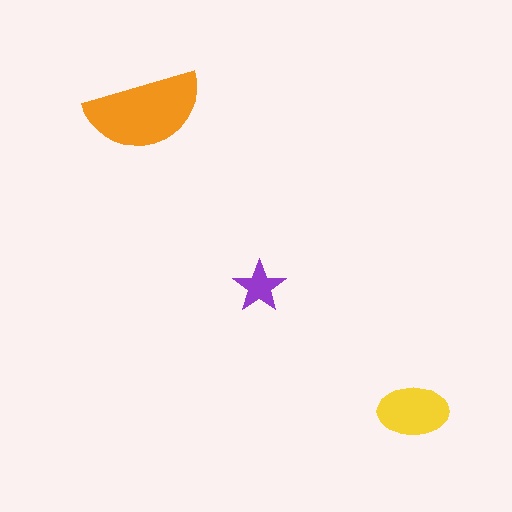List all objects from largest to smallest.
The orange semicircle, the yellow ellipse, the purple star.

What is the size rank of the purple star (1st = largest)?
3rd.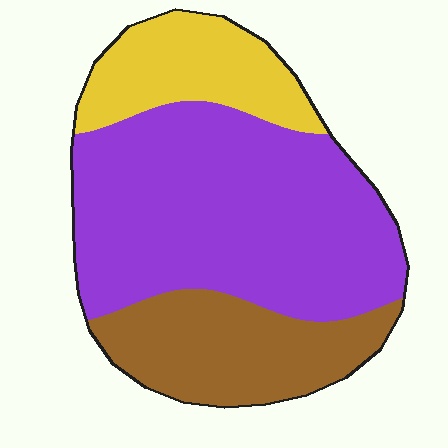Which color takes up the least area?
Yellow, at roughly 20%.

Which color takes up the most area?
Purple, at roughly 55%.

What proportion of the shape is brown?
Brown takes up about one quarter (1/4) of the shape.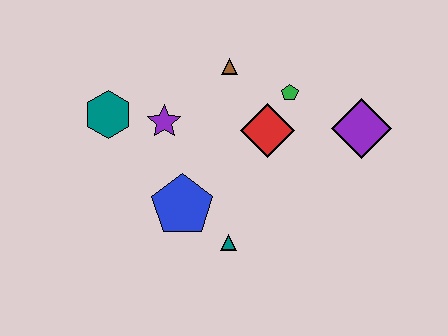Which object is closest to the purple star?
The teal hexagon is closest to the purple star.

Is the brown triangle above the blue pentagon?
Yes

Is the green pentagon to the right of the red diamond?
Yes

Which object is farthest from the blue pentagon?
The purple diamond is farthest from the blue pentagon.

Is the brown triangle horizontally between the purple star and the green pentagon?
Yes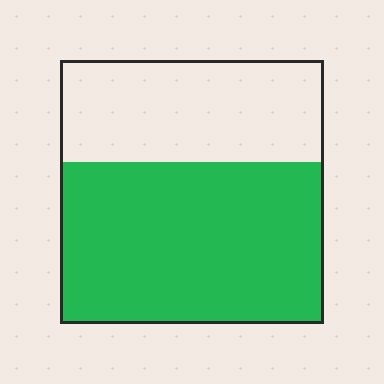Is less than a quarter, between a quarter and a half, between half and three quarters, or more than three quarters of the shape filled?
Between half and three quarters.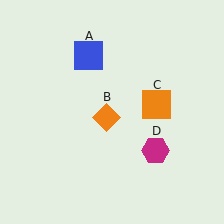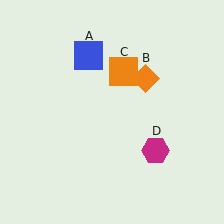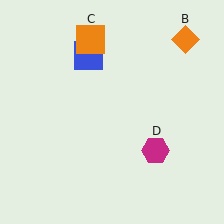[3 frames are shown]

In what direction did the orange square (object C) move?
The orange square (object C) moved up and to the left.